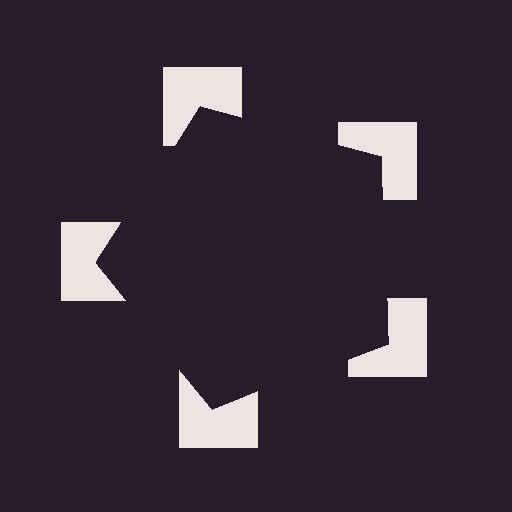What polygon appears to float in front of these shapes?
An illusory pentagon — its edges are inferred from the aligned wedge cuts in the notched squares, not physically drawn.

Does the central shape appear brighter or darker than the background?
It typically appears slightly darker than the background, even though no actual brightness change is drawn.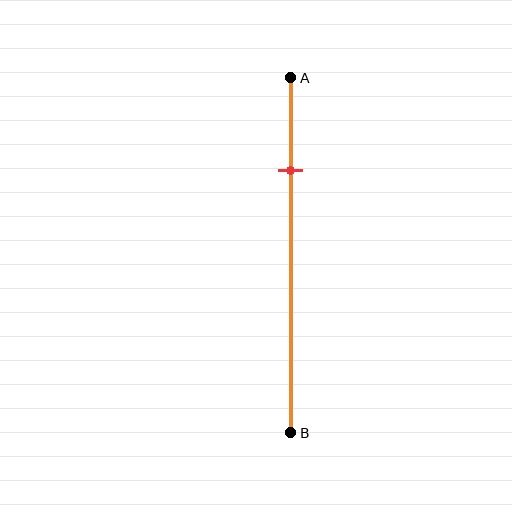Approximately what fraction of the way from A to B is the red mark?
The red mark is approximately 25% of the way from A to B.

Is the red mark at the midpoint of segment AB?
No, the mark is at about 25% from A, not at the 50% midpoint.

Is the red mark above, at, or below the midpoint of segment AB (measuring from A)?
The red mark is above the midpoint of segment AB.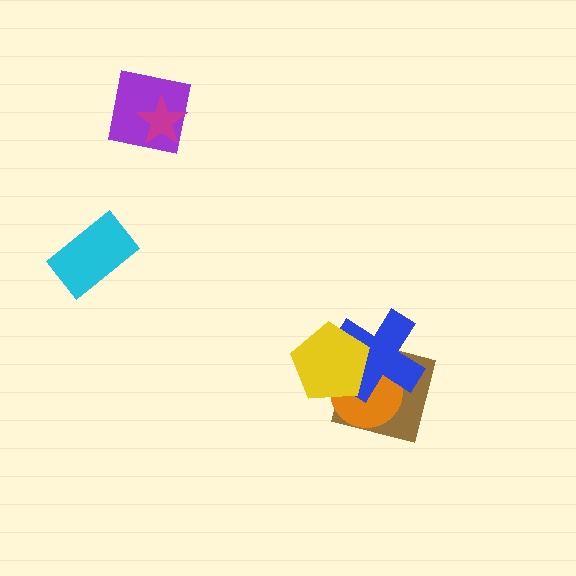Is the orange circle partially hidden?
Yes, it is partially covered by another shape.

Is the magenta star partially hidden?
No, no other shape covers it.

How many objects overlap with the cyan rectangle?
0 objects overlap with the cyan rectangle.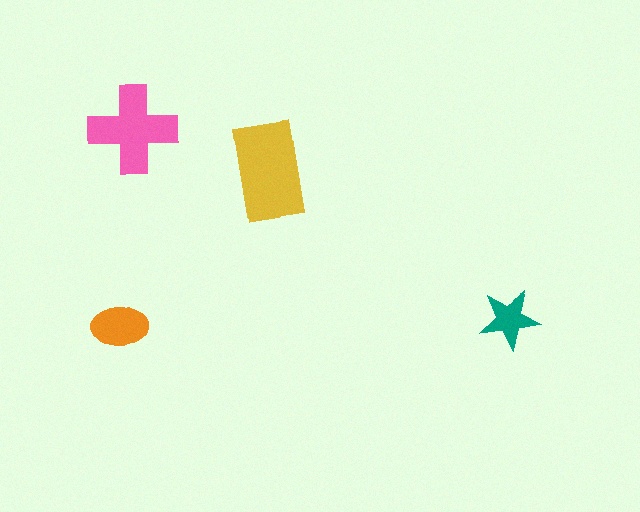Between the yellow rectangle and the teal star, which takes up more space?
The yellow rectangle.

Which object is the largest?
The yellow rectangle.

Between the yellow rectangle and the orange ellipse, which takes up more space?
The yellow rectangle.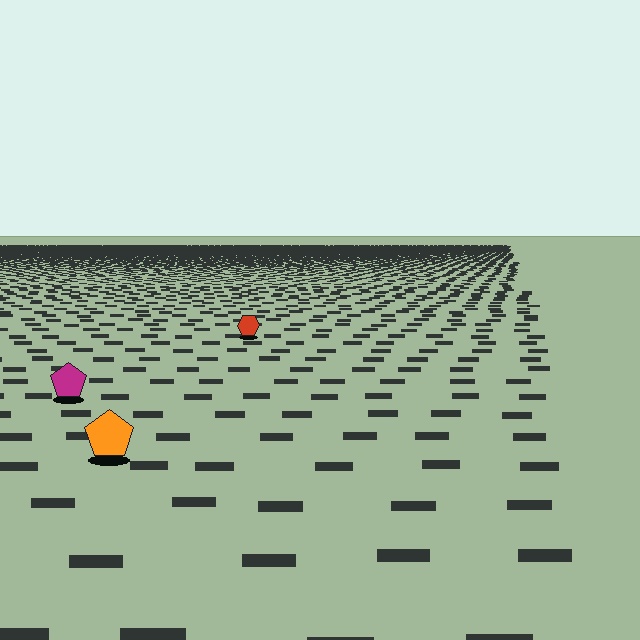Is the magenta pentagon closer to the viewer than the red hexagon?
Yes. The magenta pentagon is closer — you can tell from the texture gradient: the ground texture is coarser near it.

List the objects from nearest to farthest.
From nearest to farthest: the orange pentagon, the magenta pentagon, the red hexagon.